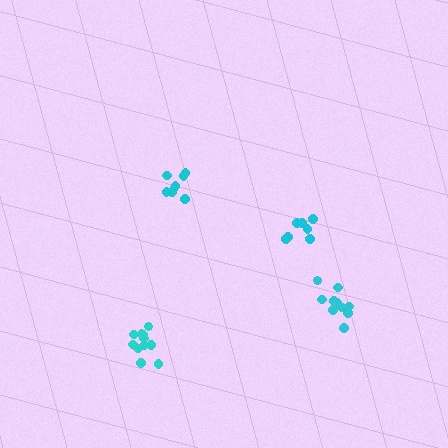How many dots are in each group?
Group 1: 7 dots, Group 2: 11 dots, Group 3: 8 dots, Group 4: 10 dots (36 total).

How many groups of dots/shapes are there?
There are 4 groups.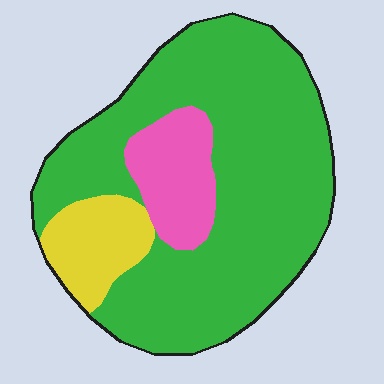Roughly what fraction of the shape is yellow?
Yellow takes up less than a quarter of the shape.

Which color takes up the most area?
Green, at roughly 75%.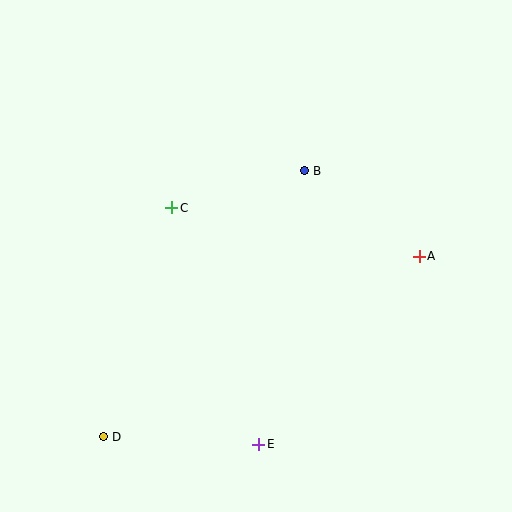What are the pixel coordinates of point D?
Point D is at (104, 437).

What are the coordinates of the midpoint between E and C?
The midpoint between E and C is at (215, 326).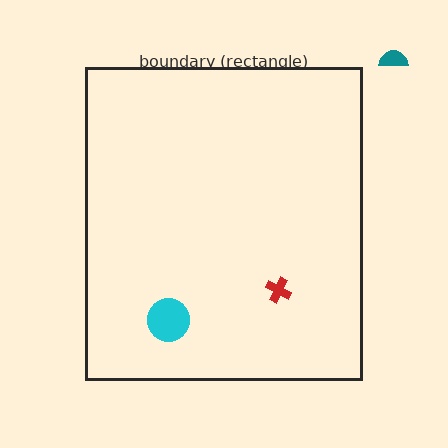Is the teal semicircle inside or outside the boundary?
Outside.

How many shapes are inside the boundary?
2 inside, 1 outside.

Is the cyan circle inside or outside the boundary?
Inside.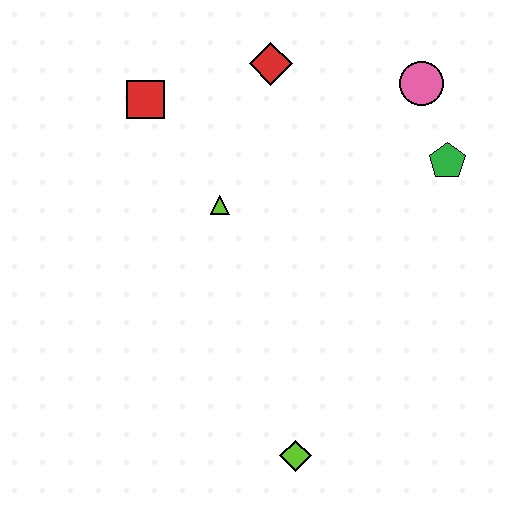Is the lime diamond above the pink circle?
No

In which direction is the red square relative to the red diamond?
The red square is to the left of the red diamond.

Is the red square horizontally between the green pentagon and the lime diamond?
No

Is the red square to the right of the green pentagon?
No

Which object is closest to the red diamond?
The red square is closest to the red diamond.